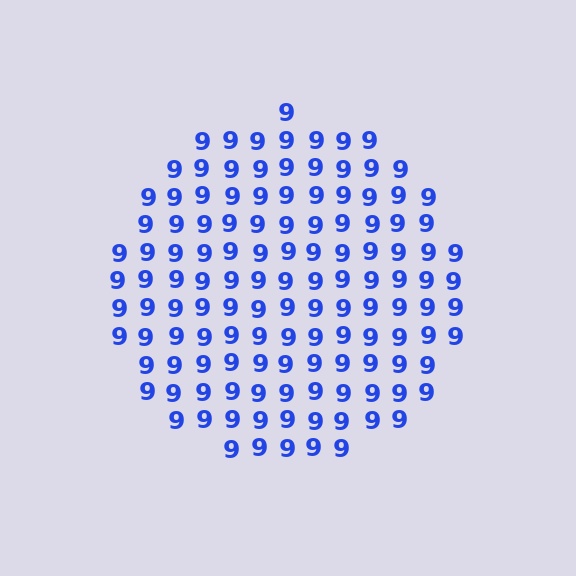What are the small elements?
The small elements are digit 9's.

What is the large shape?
The large shape is a circle.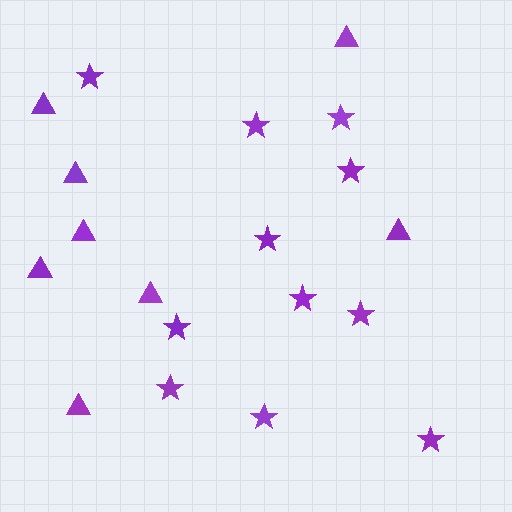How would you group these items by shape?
There are 2 groups: one group of triangles (8) and one group of stars (11).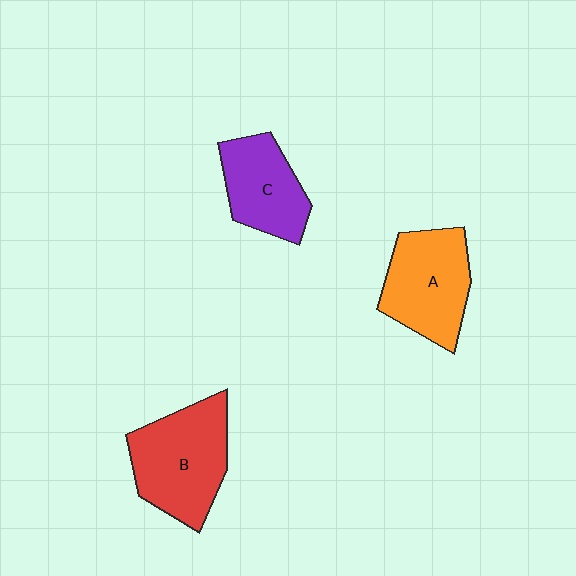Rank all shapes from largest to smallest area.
From largest to smallest: B (red), A (orange), C (purple).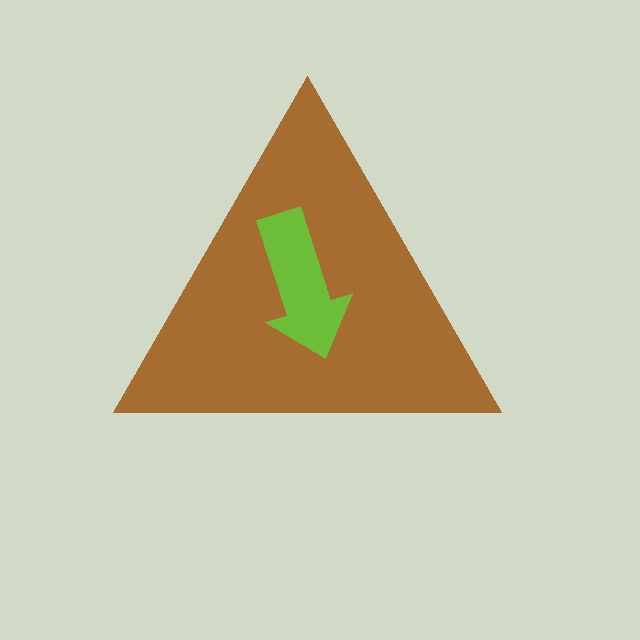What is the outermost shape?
The brown triangle.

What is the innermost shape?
The lime arrow.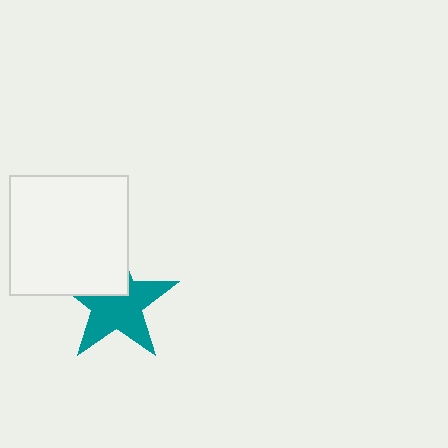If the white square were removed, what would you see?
You would see the complete teal star.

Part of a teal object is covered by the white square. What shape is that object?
It is a star.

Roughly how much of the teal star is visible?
Most of it is visible (roughly 68%).